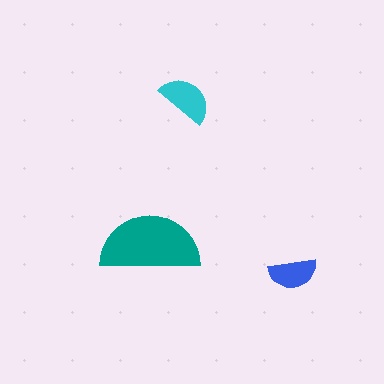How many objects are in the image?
There are 3 objects in the image.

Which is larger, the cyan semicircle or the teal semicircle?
The teal one.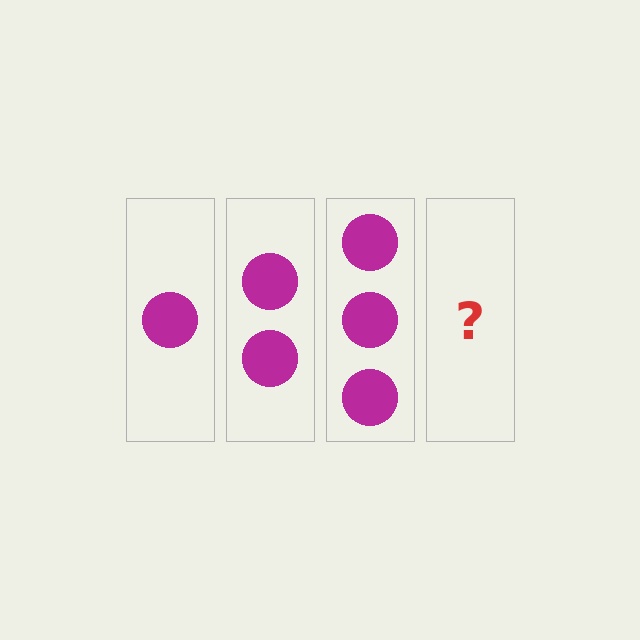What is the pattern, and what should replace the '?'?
The pattern is that each step adds one more circle. The '?' should be 4 circles.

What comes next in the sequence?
The next element should be 4 circles.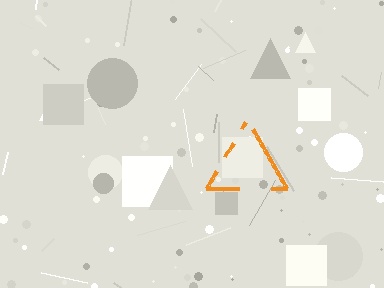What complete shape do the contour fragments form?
The contour fragments form a triangle.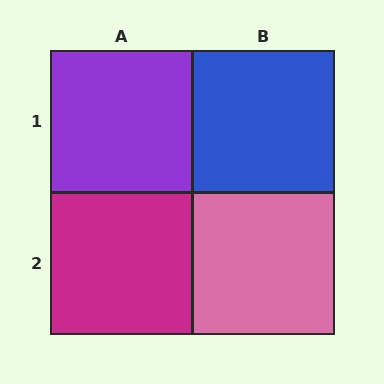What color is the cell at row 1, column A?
Purple.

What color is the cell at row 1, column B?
Blue.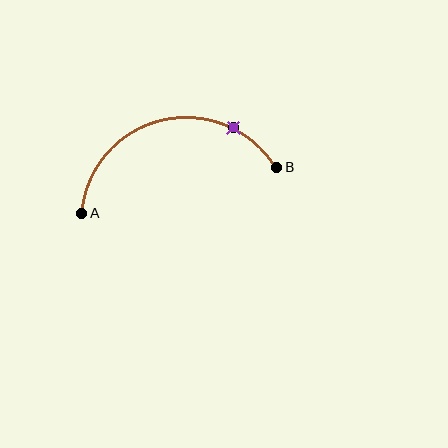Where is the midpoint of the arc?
The arc midpoint is the point on the curve farthest from the straight line joining A and B. It sits above that line.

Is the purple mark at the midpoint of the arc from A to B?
No. The purple mark lies on the arc but is closer to endpoint B. The arc midpoint would be at the point on the curve equidistant along the arc from both A and B.